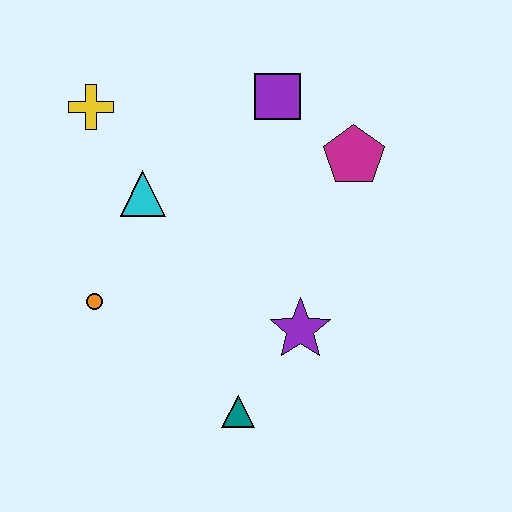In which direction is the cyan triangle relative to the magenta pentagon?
The cyan triangle is to the left of the magenta pentagon.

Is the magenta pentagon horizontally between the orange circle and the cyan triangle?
No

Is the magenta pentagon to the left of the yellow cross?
No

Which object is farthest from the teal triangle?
The yellow cross is farthest from the teal triangle.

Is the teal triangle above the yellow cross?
No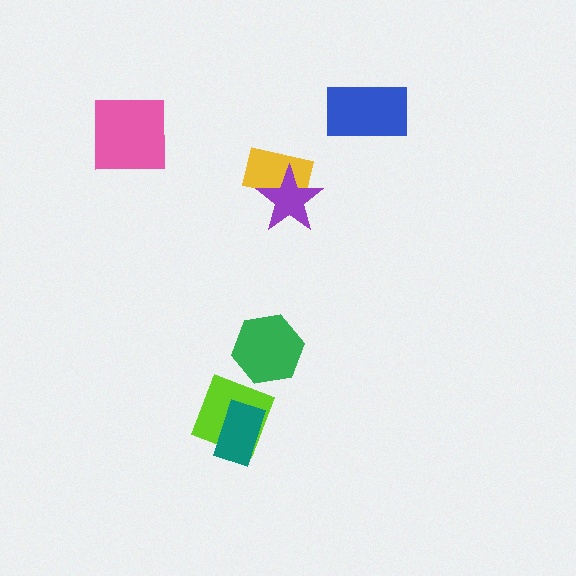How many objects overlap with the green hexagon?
0 objects overlap with the green hexagon.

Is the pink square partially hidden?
No, no other shape covers it.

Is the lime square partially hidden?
Yes, it is partially covered by another shape.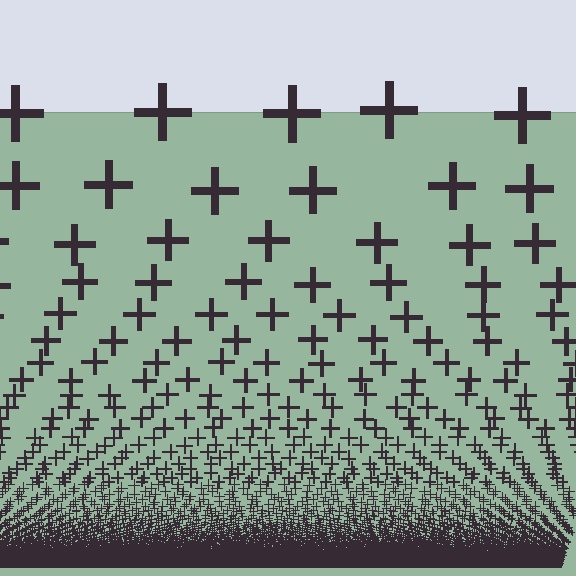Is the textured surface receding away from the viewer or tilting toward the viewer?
The surface appears to tilt toward the viewer. Texture elements get larger and sparser toward the top.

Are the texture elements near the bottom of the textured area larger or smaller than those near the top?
Smaller. The gradient is inverted — elements near the bottom are smaller and denser.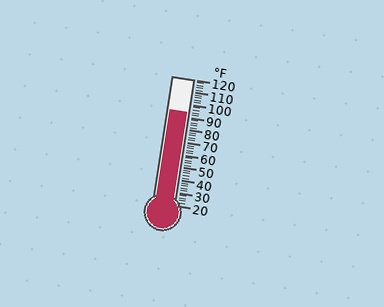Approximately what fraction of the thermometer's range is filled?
The thermometer is filled to approximately 75% of its range.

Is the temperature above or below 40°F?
The temperature is above 40°F.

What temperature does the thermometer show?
The thermometer shows approximately 94°F.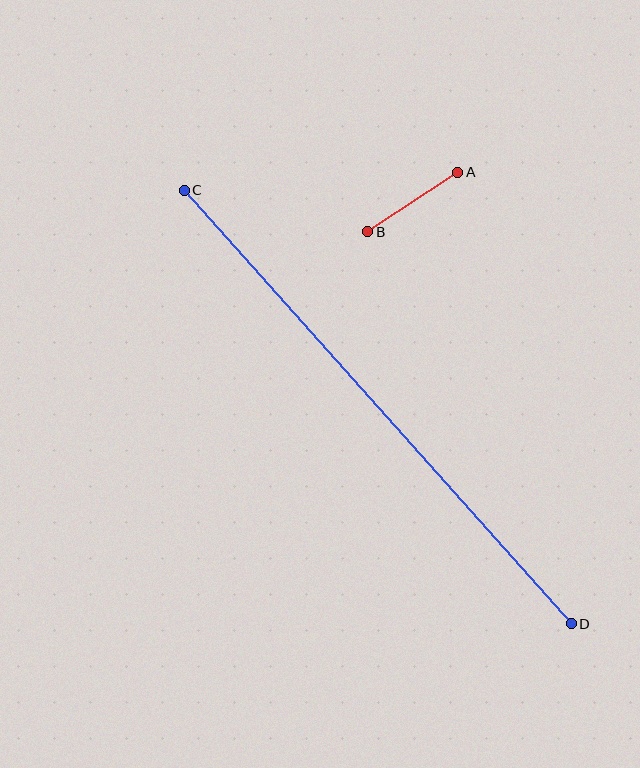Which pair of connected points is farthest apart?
Points C and D are farthest apart.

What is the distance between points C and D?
The distance is approximately 581 pixels.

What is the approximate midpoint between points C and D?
The midpoint is at approximately (378, 407) pixels.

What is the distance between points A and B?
The distance is approximately 108 pixels.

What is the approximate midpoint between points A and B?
The midpoint is at approximately (413, 202) pixels.